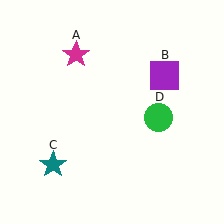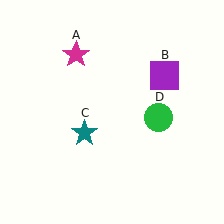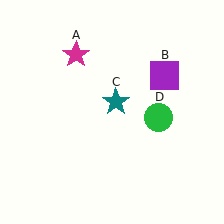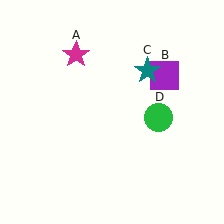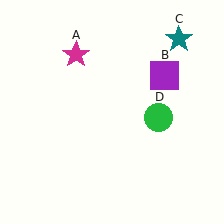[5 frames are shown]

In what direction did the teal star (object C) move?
The teal star (object C) moved up and to the right.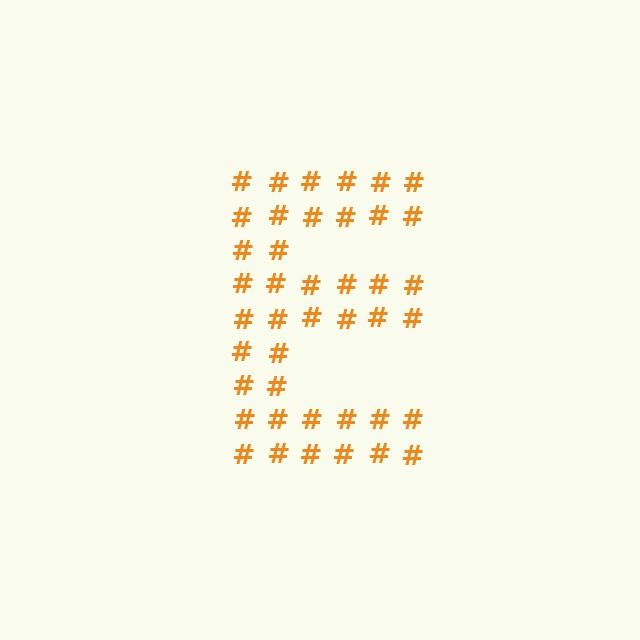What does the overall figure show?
The overall figure shows the letter E.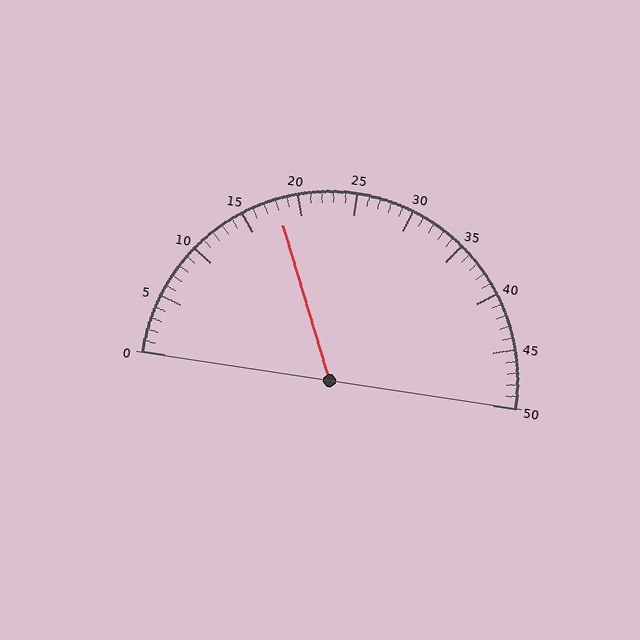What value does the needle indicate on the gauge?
The needle indicates approximately 18.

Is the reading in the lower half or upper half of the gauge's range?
The reading is in the lower half of the range (0 to 50).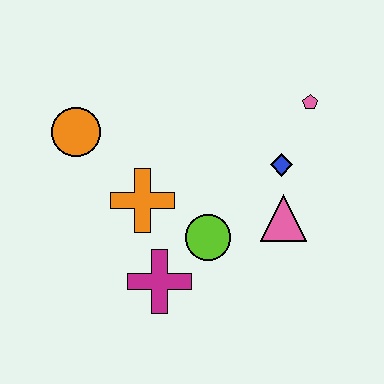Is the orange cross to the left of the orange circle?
No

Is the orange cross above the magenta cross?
Yes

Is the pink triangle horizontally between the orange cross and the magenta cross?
No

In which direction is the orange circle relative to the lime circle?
The orange circle is to the left of the lime circle.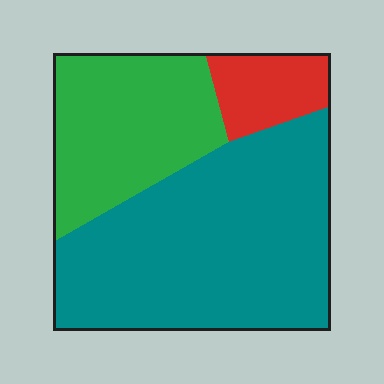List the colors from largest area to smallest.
From largest to smallest: teal, green, red.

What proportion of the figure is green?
Green covers around 30% of the figure.